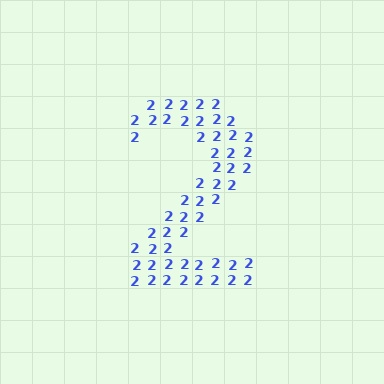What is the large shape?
The large shape is the digit 2.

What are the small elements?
The small elements are digit 2's.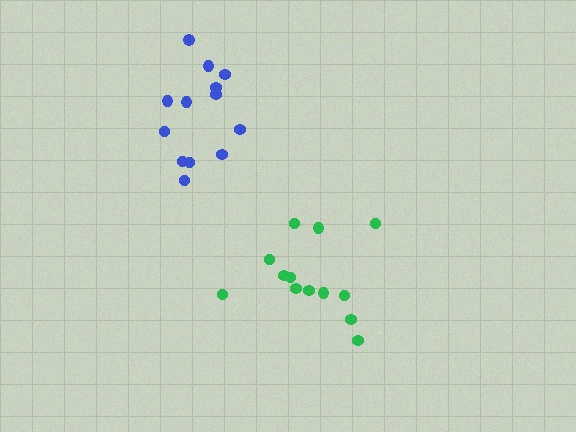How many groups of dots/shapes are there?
There are 2 groups.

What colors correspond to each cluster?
The clusters are colored: blue, green.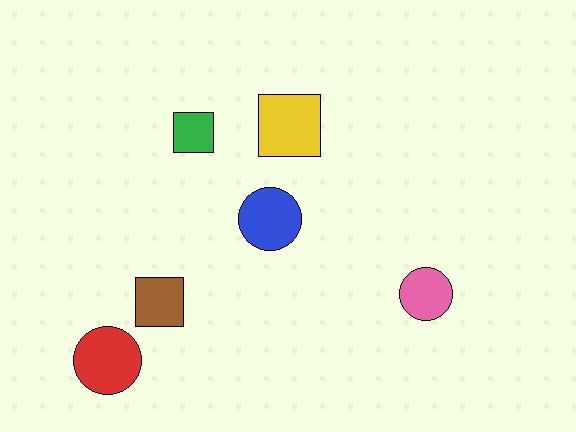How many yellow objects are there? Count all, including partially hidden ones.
There is 1 yellow object.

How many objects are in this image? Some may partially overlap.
There are 6 objects.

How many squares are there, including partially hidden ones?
There are 3 squares.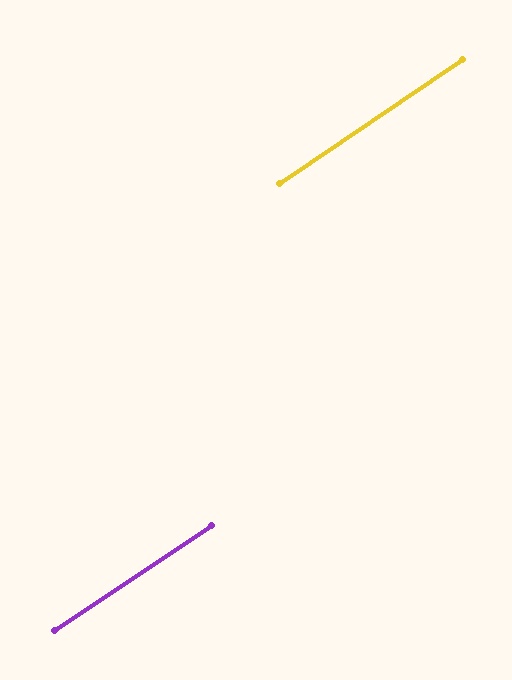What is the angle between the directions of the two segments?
Approximately 0 degrees.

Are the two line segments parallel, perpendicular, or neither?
Parallel — their directions differ by only 0.3°.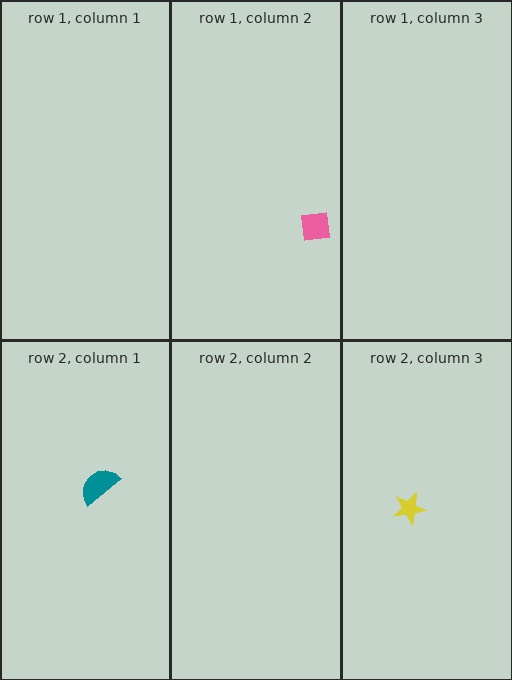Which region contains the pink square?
The row 1, column 2 region.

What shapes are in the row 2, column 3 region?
The yellow star.